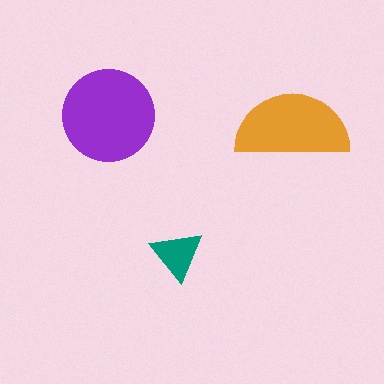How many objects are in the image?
There are 3 objects in the image.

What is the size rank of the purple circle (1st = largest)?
1st.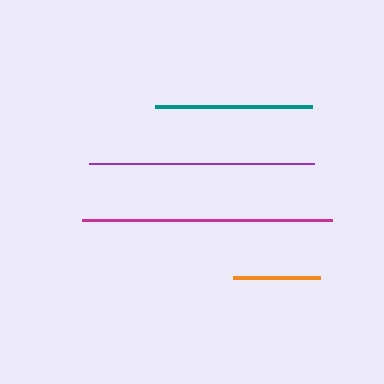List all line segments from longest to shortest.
From longest to shortest: magenta, purple, teal, orange.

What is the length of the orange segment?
The orange segment is approximately 87 pixels long.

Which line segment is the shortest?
The orange line is the shortest at approximately 87 pixels.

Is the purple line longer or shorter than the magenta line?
The magenta line is longer than the purple line.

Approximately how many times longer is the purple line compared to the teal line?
The purple line is approximately 1.4 times the length of the teal line.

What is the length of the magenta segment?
The magenta segment is approximately 250 pixels long.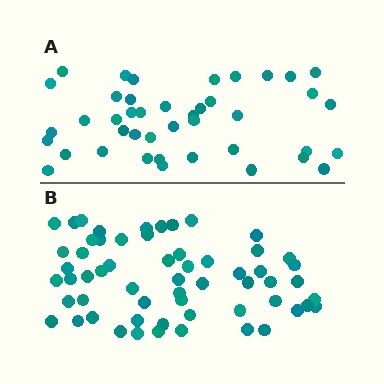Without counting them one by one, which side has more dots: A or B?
Region B (the bottom region) has more dots.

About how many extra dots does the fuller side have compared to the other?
Region B has approximately 15 more dots than region A.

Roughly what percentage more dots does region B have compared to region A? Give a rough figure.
About 40% more.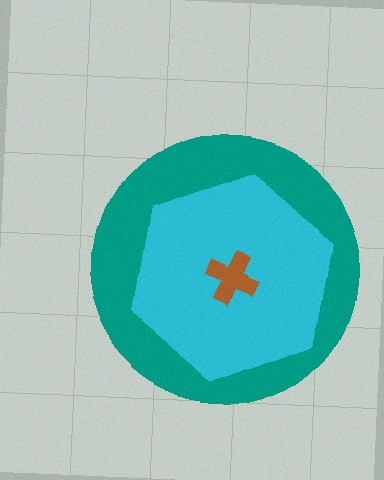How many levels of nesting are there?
3.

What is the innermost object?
The brown cross.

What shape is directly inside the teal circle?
The cyan hexagon.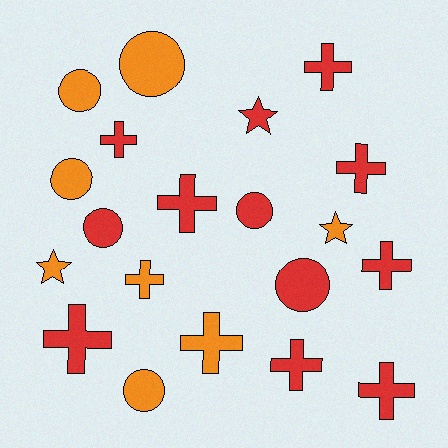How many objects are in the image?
There are 20 objects.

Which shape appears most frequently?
Cross, with 10 objects.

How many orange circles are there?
There are 4 orange circles.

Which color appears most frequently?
Red, with 12 objects.